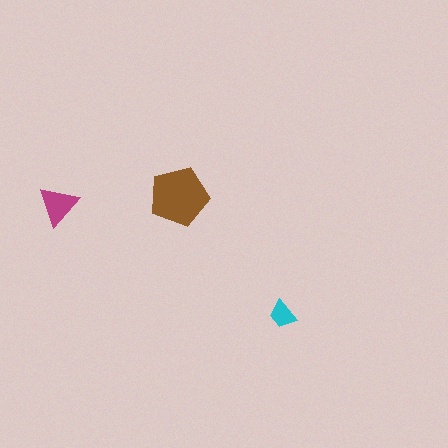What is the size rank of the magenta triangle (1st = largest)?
2nd.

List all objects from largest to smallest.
The brown pentagon, the magenta triangle, the cyan trapezoid.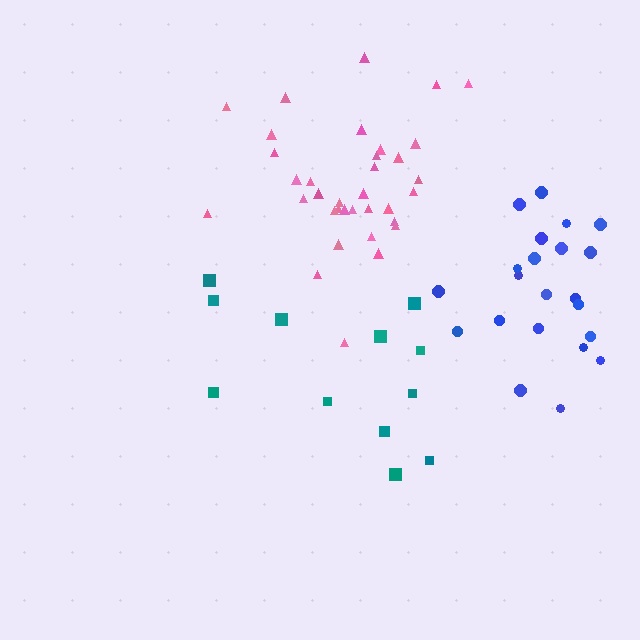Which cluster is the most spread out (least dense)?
Teal.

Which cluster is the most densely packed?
Pink.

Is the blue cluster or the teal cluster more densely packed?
Blue.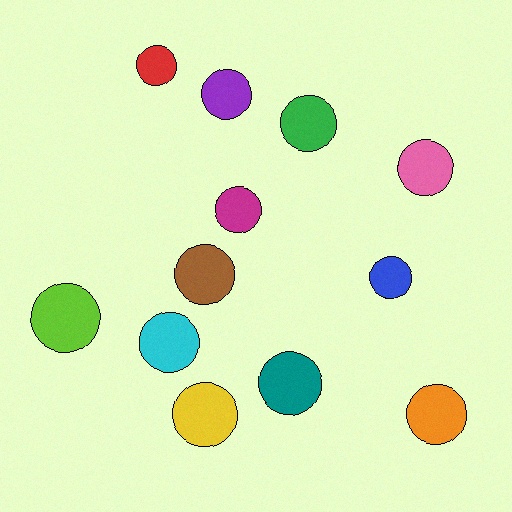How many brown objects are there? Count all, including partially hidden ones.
There is 1 brown object.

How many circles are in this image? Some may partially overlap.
There are 12 circles.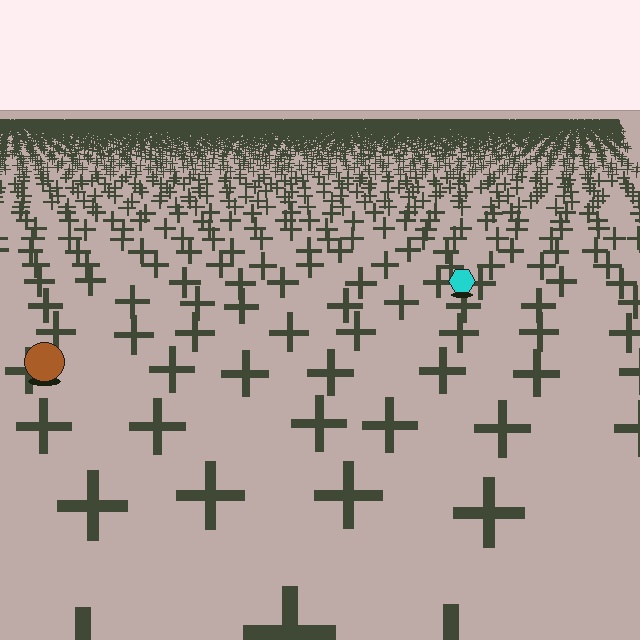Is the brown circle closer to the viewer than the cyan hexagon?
Yes. The brown circle is closer — you can tell from the texture gradient: the ground texture is coarser near it.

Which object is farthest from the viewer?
The cyan hexagon is farthest from the viewer. It appears smaller and the ground texture around it is denser.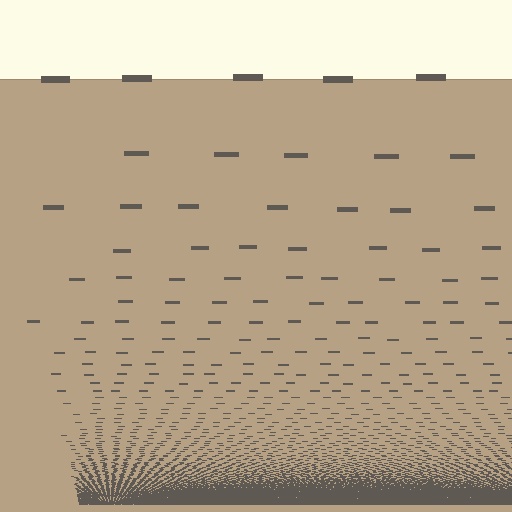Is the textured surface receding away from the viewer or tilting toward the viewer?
The surface appears to tilt toward the viewer. Texture elements get larger and sparser toward the top.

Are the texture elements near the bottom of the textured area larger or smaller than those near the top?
Smaller. The gradient is inverted — elements near the bottom are smaller and denser.